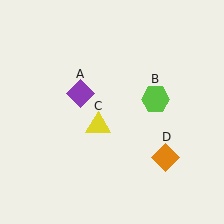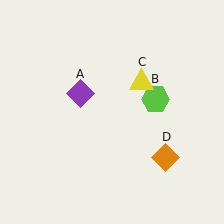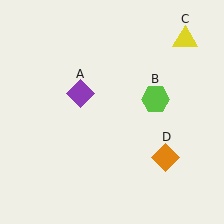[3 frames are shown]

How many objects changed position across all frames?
1 object changed position: yellow triangle (object C).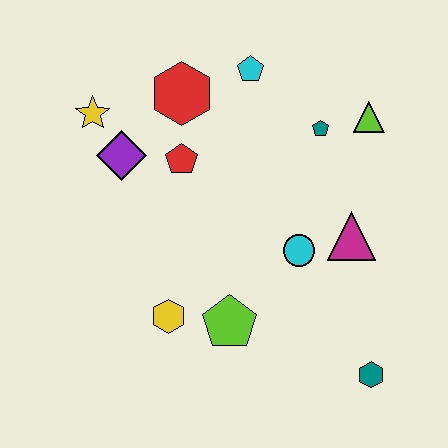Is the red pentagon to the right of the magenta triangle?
No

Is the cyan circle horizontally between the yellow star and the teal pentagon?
Yes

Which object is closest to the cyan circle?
The magenta triangle is closest to the cyan circle.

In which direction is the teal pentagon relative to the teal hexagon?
The teal pentagon is above the teal hexagon.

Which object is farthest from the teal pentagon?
The teal hexagon is farthest from the teal pentagon.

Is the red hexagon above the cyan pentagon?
No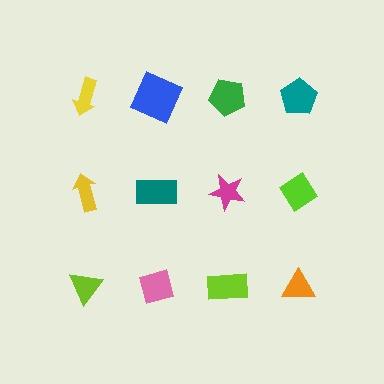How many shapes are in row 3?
4 shapes.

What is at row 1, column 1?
A yellow arrow.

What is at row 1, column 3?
A green pentagon.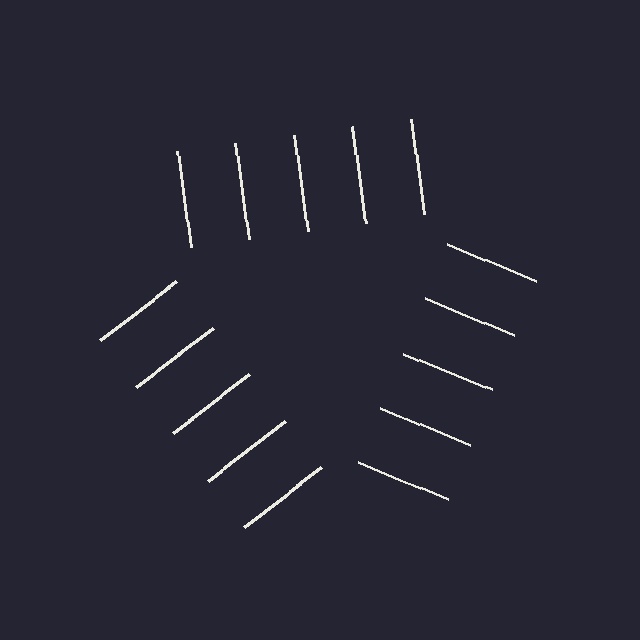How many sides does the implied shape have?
3 sides — the line-ends trace a triangle.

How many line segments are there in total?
15 — 5 along each of the 3 edges.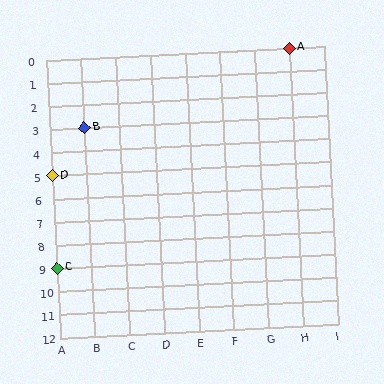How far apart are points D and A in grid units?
Points D and A are 7 columns and 5 rows apart (about 8.6 grid units diagonally).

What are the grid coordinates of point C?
Point C is at grid coordinates (A, 9).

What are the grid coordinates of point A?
Point A is at grid coordinates (H, 0).